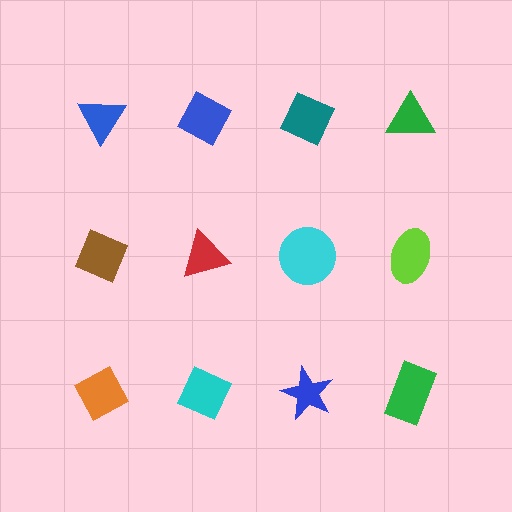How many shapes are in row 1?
4 shapes.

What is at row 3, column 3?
A blue star.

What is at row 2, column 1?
A brown diamond.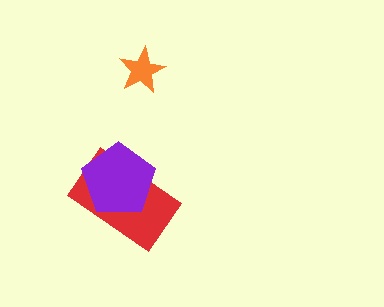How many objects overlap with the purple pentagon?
1 object overlaps with the purple pentagon.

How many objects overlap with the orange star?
0 objects overlap with the orange star.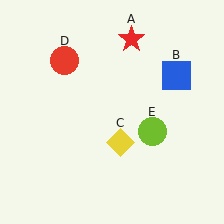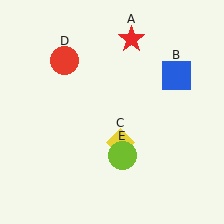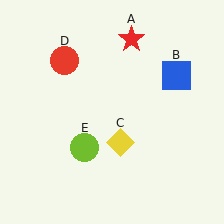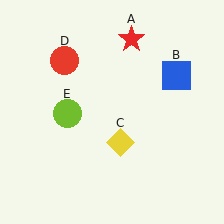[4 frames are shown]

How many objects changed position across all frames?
1 object changed position: lime circle (object E).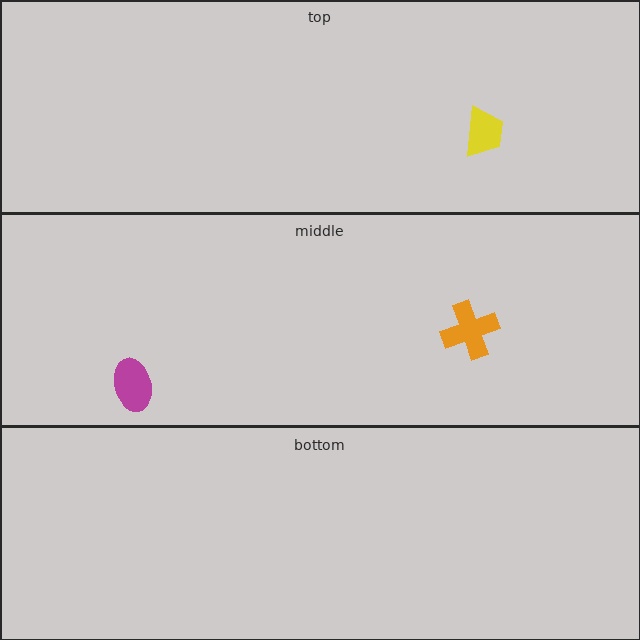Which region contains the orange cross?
The middle region.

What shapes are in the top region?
The yellow trapezoid.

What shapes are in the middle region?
The orange cross, the magenta ellipse.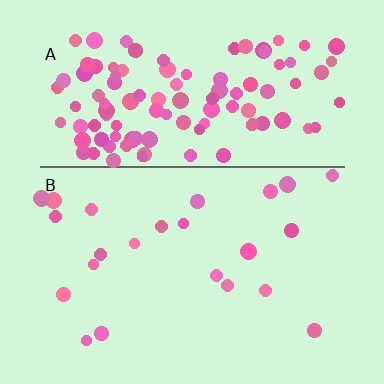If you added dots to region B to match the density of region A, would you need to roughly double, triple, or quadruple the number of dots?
Approximately quadruple.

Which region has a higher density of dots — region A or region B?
A (the top).